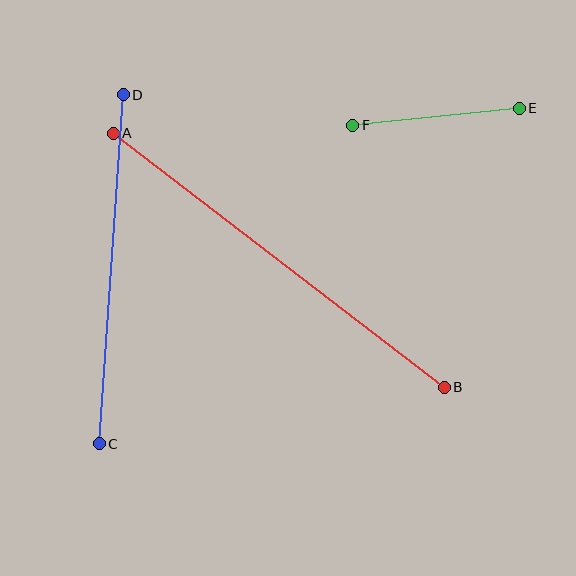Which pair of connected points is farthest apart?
Points A and B are farthest apart.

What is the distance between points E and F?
The distance is approximately 167 pixels.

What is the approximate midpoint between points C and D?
The midpoint is at approximately (111, 269) pixels.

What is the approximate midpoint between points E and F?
The midpoint is at approximately (436, 117) pixels.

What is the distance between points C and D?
The distance is approximately 350 pixels.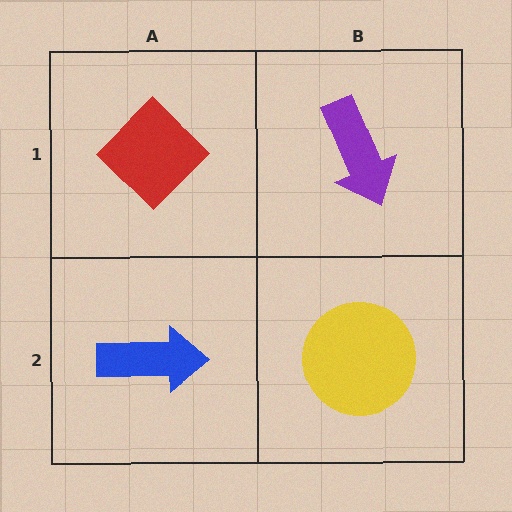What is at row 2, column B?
A yellow circle.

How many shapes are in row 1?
2 shapes.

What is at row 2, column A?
A blue arrow.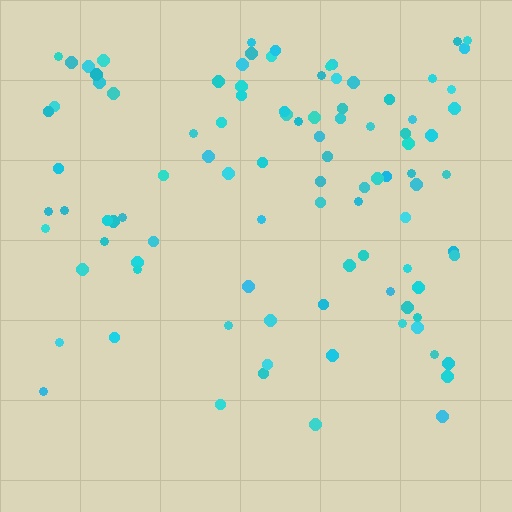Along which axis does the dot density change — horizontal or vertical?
Vertical.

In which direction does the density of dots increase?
From bottom to top, with the top side densest.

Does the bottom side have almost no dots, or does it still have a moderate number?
Still a moderate number, just noticeably fewer than the top.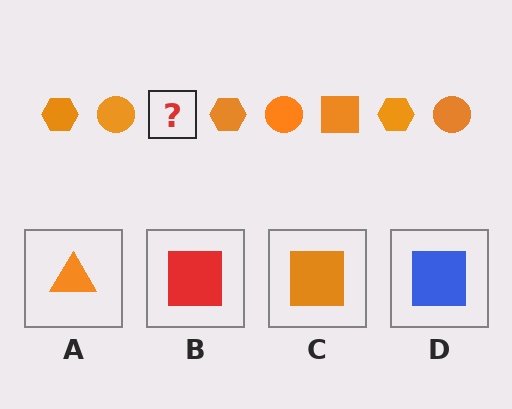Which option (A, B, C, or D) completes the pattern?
C.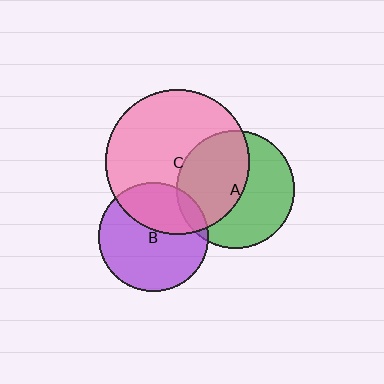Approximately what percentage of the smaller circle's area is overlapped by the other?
Approximately 50%.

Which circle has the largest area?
Circle C (pink).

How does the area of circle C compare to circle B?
Approximately 1.7 times.